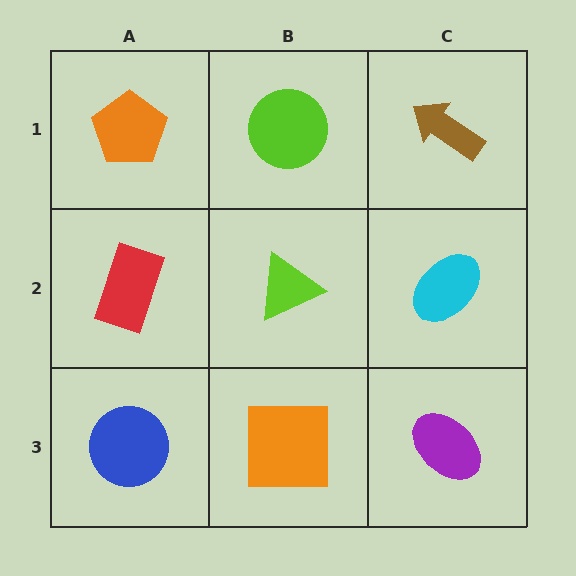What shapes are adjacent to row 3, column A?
A red rectangle (row 2, column A), an orange square (row 3, column B).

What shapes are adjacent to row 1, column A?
A red rectangle (row 2, column A), a lime circle (row 1, column B).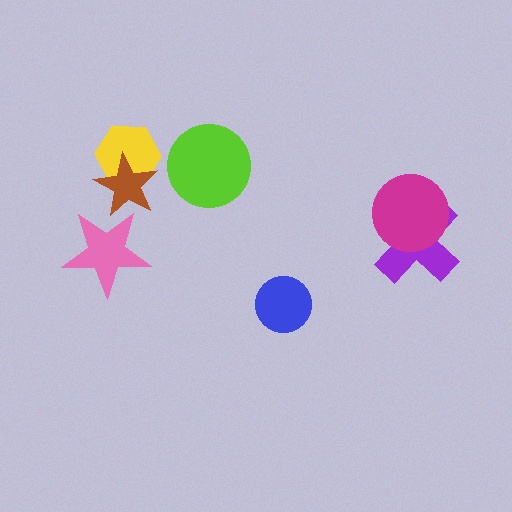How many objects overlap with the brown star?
2 objects overlap with the brown star.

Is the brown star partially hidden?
No, no other shape covers it.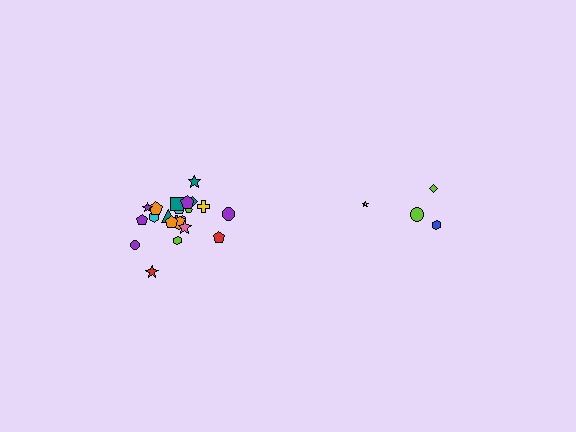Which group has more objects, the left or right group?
The left group.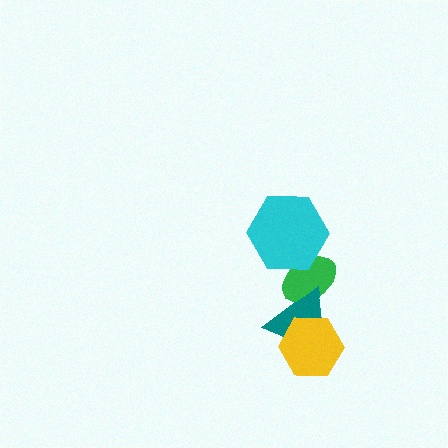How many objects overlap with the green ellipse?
2 objects overlap with the green ellipse.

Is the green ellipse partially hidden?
Yes, it is partially covered by another shape.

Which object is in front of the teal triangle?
The yellow hexagon is in front of the teal triangle.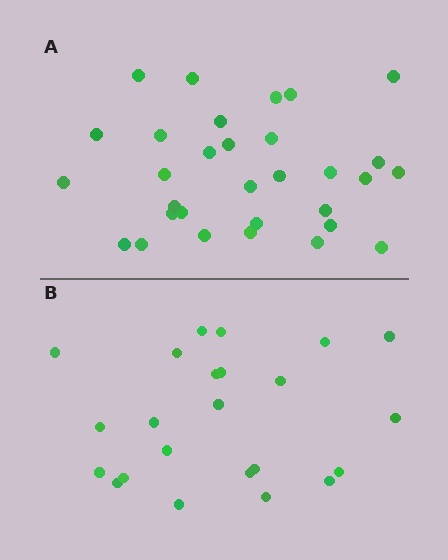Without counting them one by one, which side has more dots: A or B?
Region A (the top region) has more dots.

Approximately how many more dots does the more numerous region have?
Region A has roughly 8 or so more dots than region B.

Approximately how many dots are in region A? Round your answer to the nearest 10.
About 30 dots. (The exact count is 31, which rounds to 30.)